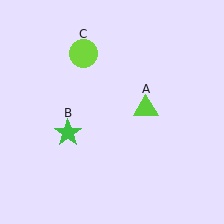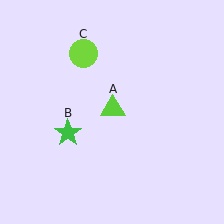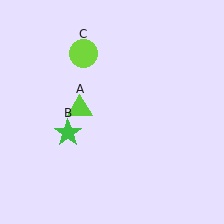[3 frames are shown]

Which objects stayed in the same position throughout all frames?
Green star (object B) and lime circle (object C) remained stationary.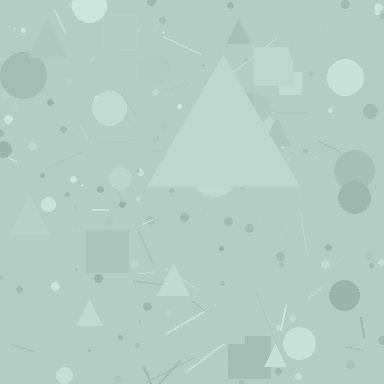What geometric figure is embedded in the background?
A triangle is embedded in the background.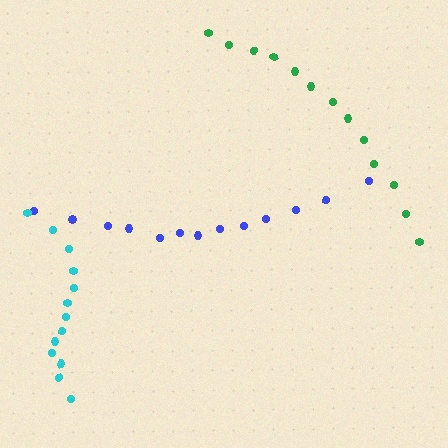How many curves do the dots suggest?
There are 3 distinct paths.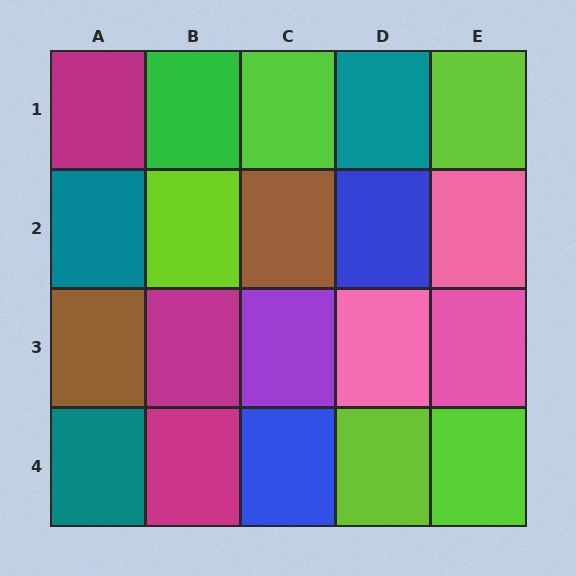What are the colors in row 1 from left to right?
Magenta, green, lime, teal, lime.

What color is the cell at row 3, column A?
Brown.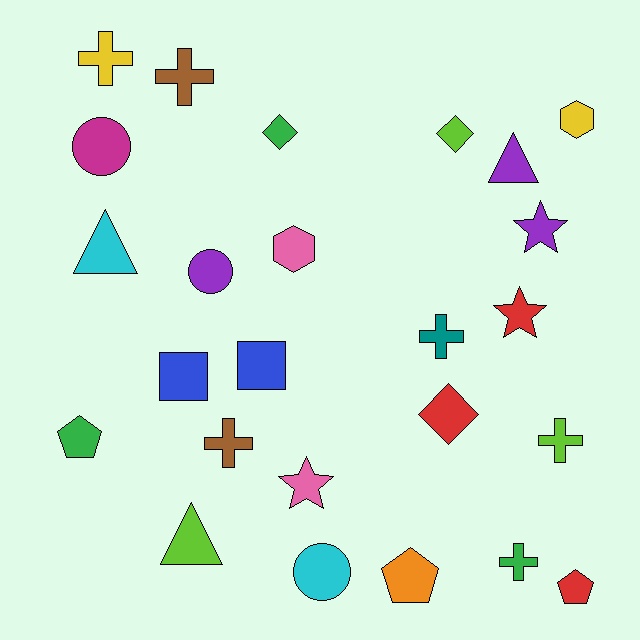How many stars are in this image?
There are 3 stars.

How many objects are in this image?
There are 25 objects.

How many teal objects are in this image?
There is 1 teal object.